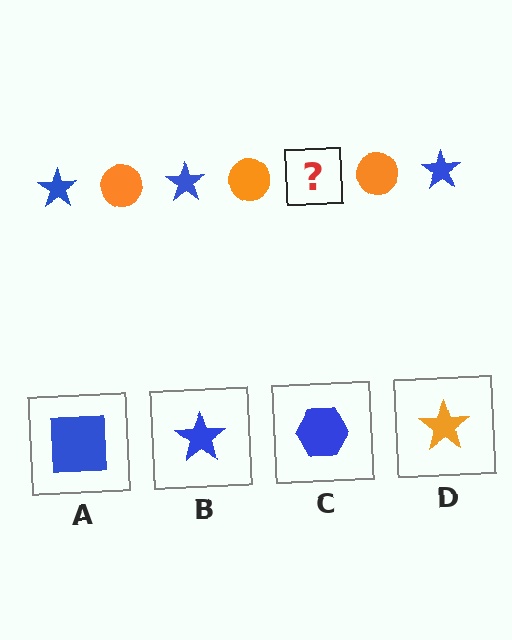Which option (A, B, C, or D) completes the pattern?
B.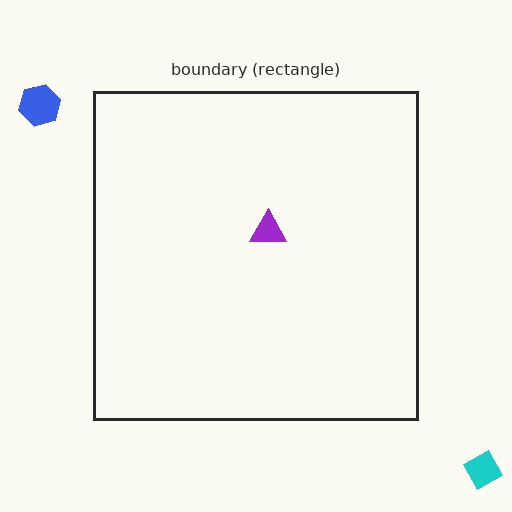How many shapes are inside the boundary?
1 inside, 2 outside.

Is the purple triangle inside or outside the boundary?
Inside.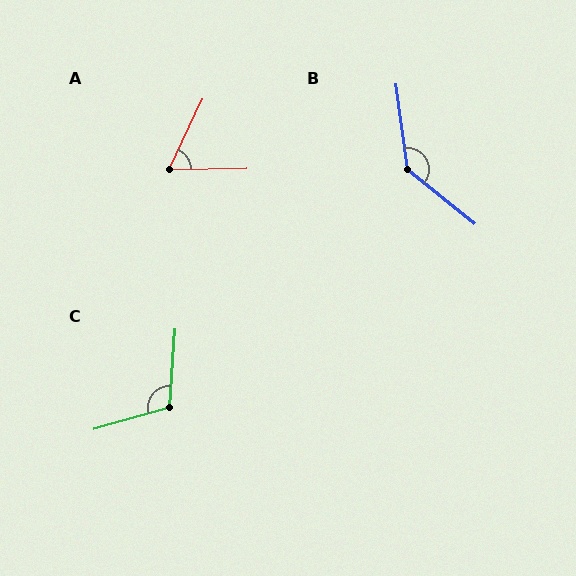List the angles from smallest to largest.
A (64°), C (110°), B (137°).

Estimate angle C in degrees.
Approximately 110 degrees.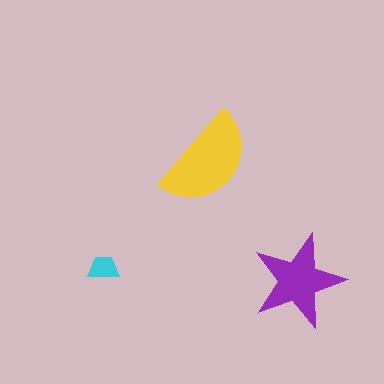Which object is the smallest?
The cyan trapezoid.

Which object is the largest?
The yellow semicircle.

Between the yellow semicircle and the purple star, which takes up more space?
The yellow semicircle.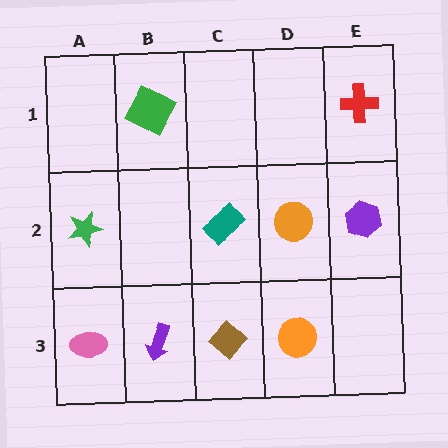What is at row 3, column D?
An orange circle.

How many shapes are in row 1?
2 shapes.